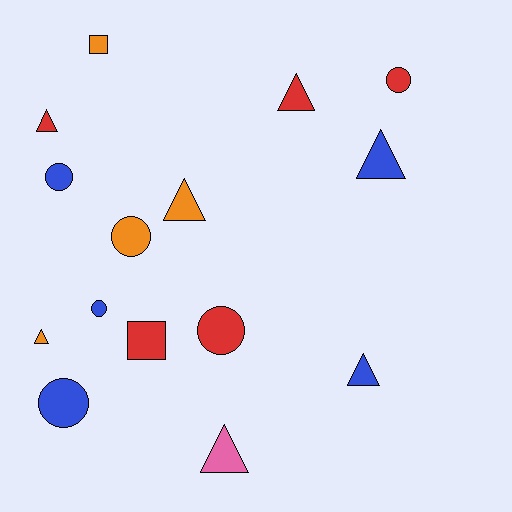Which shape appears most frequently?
Triangle, with 7 objects.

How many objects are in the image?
There are 15 objects.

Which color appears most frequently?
Red, with 5 objects.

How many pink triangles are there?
There is 1 pink triangle.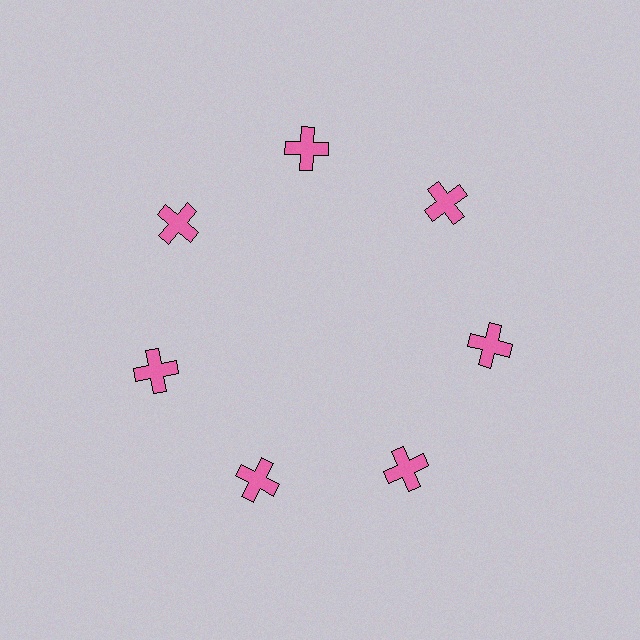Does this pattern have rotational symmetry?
Yes, this pattern has 7-fold rotational symmetry. It looks the same after rotating 51 degrees around the center.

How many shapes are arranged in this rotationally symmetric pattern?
There are 7 shapes, arranged in 7 groups of 1.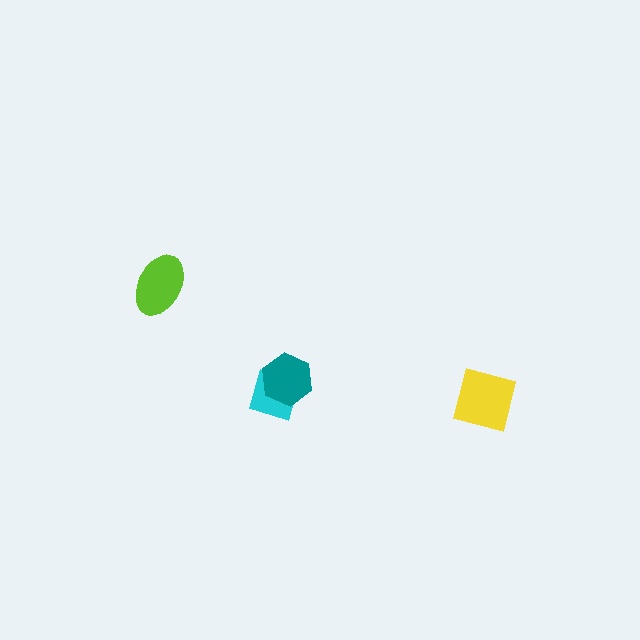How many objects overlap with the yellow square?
0 objects overlap with the yellow square.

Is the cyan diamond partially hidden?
Yes, it is partially covered by another shape.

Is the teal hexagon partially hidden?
No, no other shape covers it.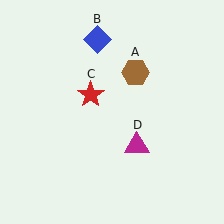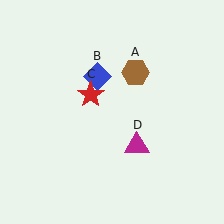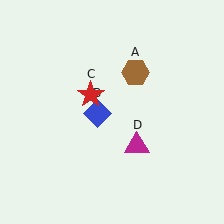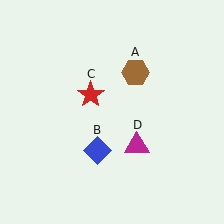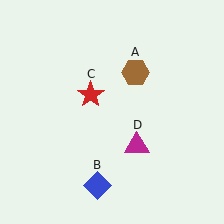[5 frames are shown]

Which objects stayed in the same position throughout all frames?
Brown hexagon (object A) and red star (object C) and magenta triangle (object D) remained stationary.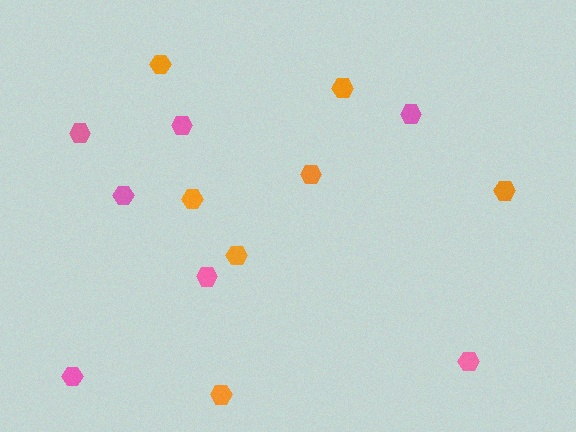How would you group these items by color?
There are 2 groups: one group of pink hexagons (7) and one group of orange hexagons (7).